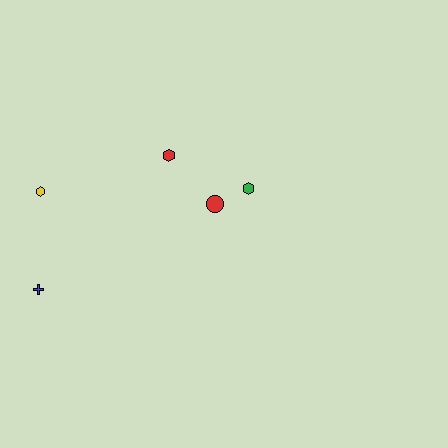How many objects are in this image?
There are 5 objects.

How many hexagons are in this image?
There are 3 hexagons.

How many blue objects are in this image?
There is 1 blue object.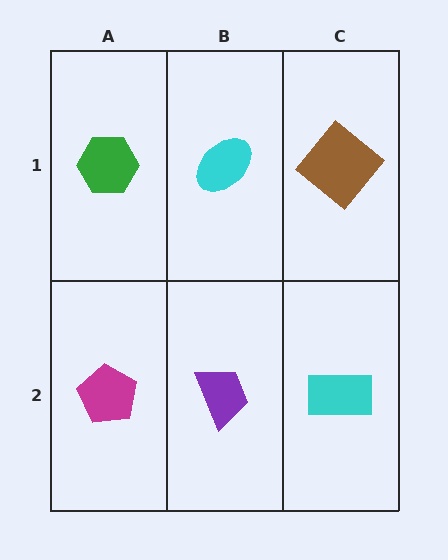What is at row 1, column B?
A cyan ellipse.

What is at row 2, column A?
A magenta pentagon.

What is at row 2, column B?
A purple trapezoid.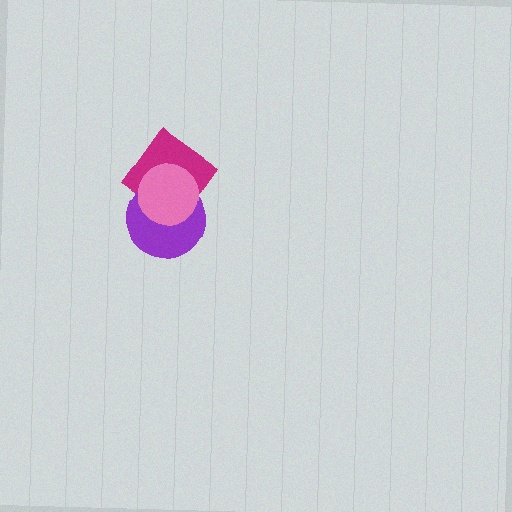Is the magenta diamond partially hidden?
Yes, it is partially covered by another shape.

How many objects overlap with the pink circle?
2 objects overlap with the pink circle.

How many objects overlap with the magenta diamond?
2 objects overlap with the magenta diamond.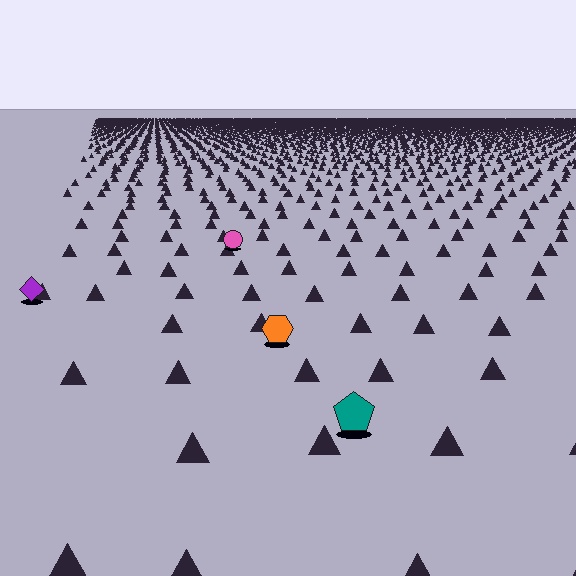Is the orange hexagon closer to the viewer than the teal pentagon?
No. The teal pentagon is closer — you can tell from the texture gradient: the ground texture is coarser near it.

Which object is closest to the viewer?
The teal pentagon is closest. The texture marks near it are larger and more spread out.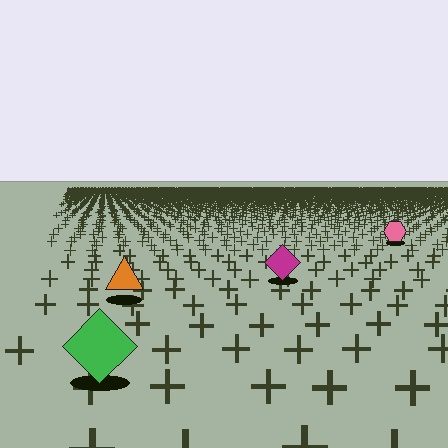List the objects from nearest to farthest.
From nearest to farthest: the green diamond, the orange triangle, the magenta diamond, the pink hexagon.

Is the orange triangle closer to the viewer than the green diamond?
No. The green diamond is closer — you can tell from the texture gradient: the ground texture is coarser near it.